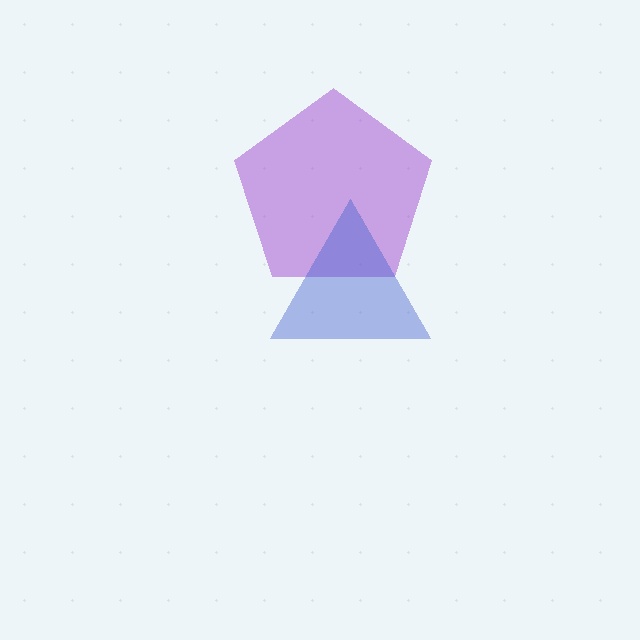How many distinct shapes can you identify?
There are 2 distinct shapes: a purple pentagon, a blue triangle.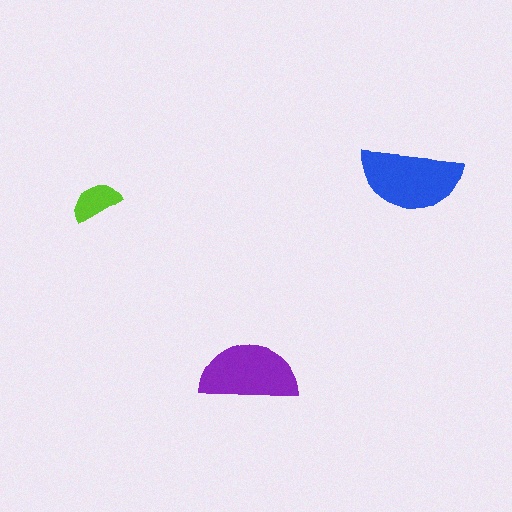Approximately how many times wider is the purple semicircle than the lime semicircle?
About 2 times wider.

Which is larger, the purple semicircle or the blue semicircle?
The blue one.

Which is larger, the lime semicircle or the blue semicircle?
The blue one.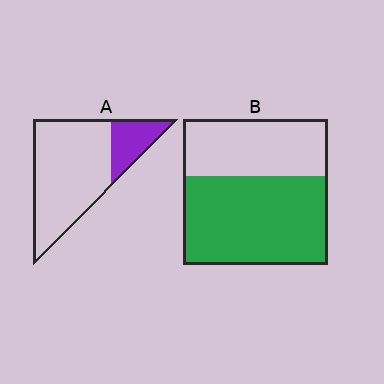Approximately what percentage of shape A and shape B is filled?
A is approximately 20% and B is approximately 60%.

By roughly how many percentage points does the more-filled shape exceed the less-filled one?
By roughly 40 percentage points (B over A).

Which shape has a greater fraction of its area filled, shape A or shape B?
Shape B.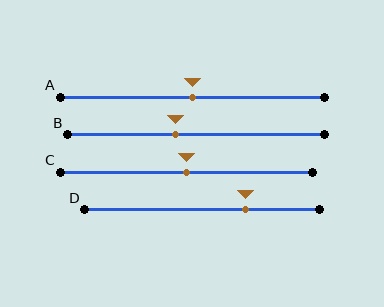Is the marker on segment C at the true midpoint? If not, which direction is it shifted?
Yes, the marker on segment C is at the true midpoint.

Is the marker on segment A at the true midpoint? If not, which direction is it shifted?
Yes, the marker on segment A is at the true midpoint.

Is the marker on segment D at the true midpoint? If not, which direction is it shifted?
No, the marker on segment D is shifted to the right by about 18% of the segment length.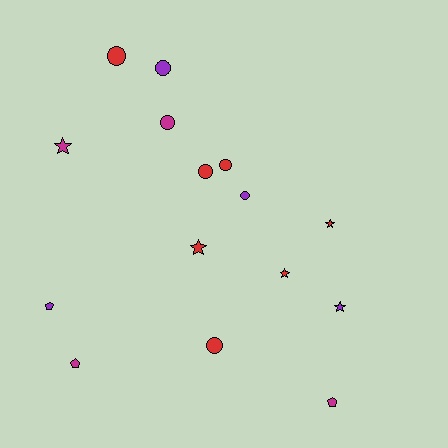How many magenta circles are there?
There is 1 magenta circle.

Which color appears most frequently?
Red, with 7 objects.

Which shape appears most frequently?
Circle, with 7 objects.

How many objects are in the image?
There are 15 objects.